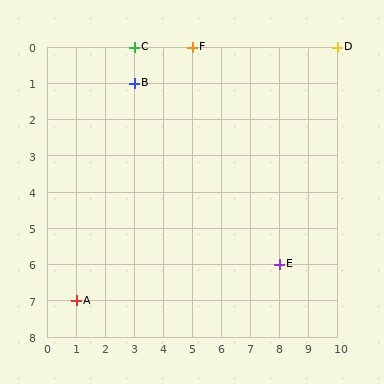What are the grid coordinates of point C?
Point C is at grid coordinates (3, 0).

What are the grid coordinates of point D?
Point D is at grid coordinates (10, 0).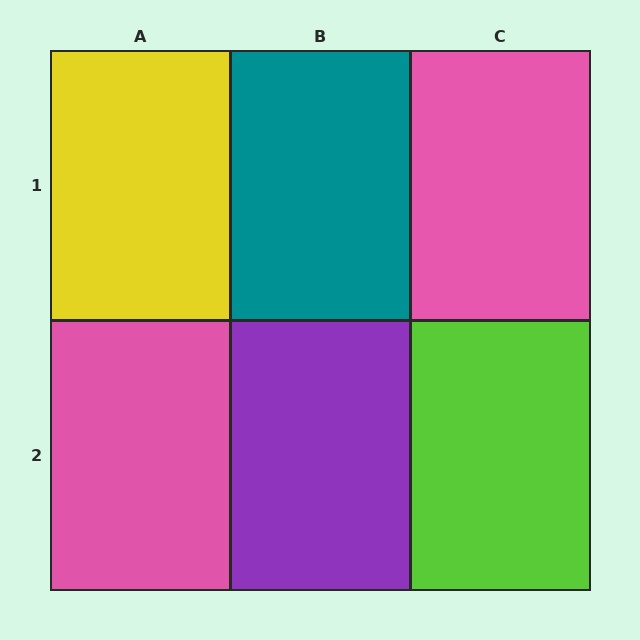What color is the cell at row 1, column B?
Teal.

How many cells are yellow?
1 cell is yellow.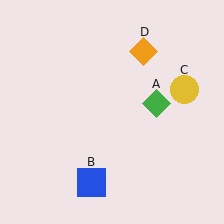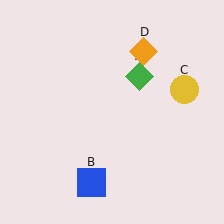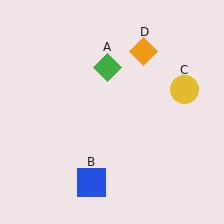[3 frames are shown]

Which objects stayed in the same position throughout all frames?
Blue square (object B) and yellow circle (object C) and orange diamond (object D) remained stationary.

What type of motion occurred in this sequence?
The green diamond (object A) rotated counterclockwise around the center of the scene.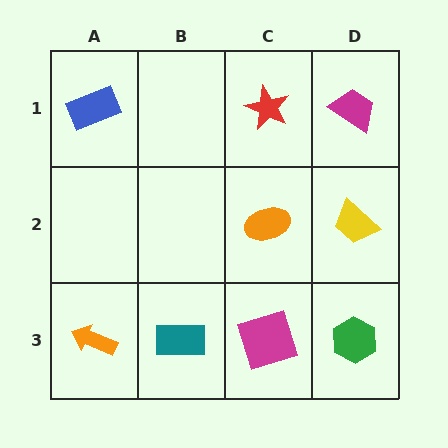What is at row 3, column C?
A magenta square.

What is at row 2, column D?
A yellow trapezoid.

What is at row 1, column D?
A magenta trapezoid.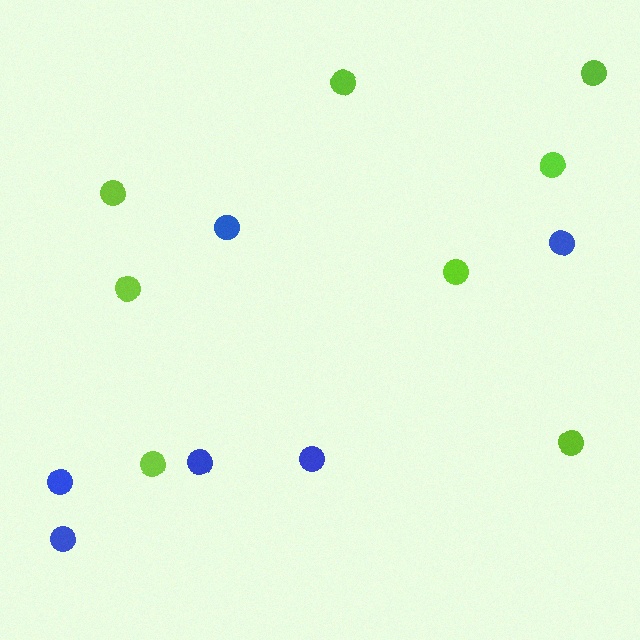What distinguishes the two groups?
There are 2 groups: one group of lime circles (8) and one group of blue circles (6).